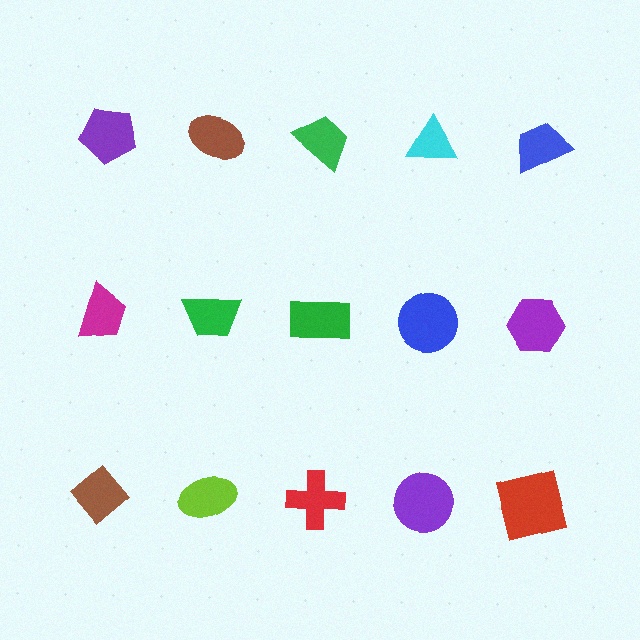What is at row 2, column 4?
A blue circle.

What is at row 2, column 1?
A magenta trapezoid.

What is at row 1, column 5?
A blue trapezoid.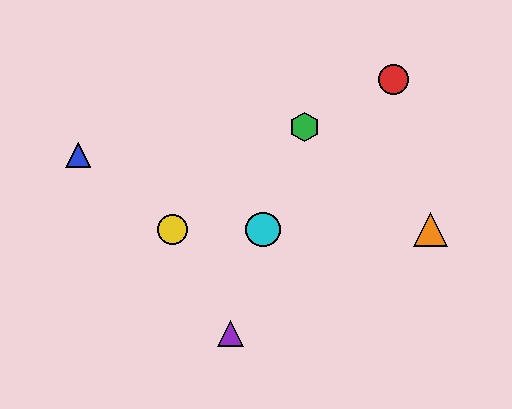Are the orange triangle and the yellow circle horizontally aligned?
Yes, both are at y≈229.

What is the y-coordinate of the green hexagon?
The green hexagon is at y≈127.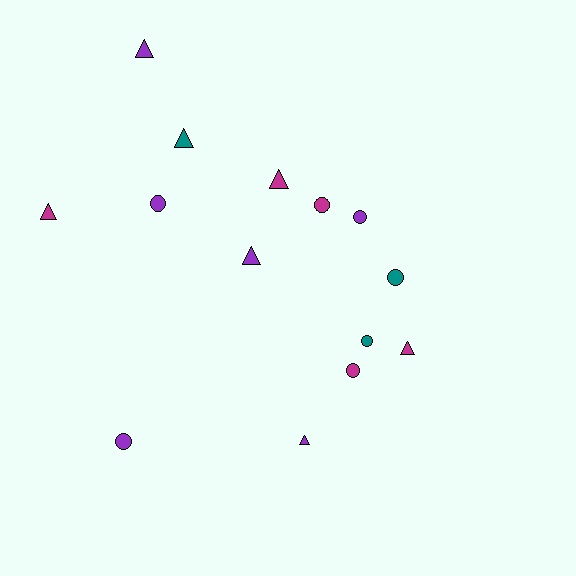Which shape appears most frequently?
Circle, with 7 objects.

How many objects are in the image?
There are 14 objects.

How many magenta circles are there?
There are 2 magenta circles.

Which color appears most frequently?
Purple, with 6 objects.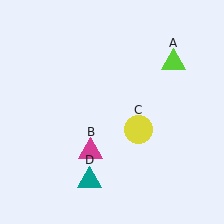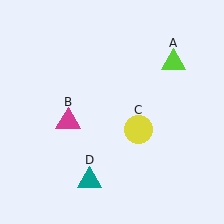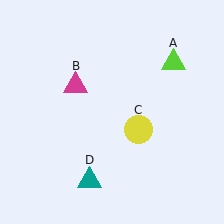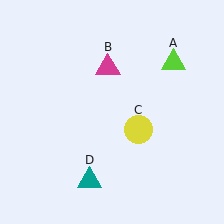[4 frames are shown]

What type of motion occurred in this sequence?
The magenta triangle (object B) rotated clockwise around the center of the scene.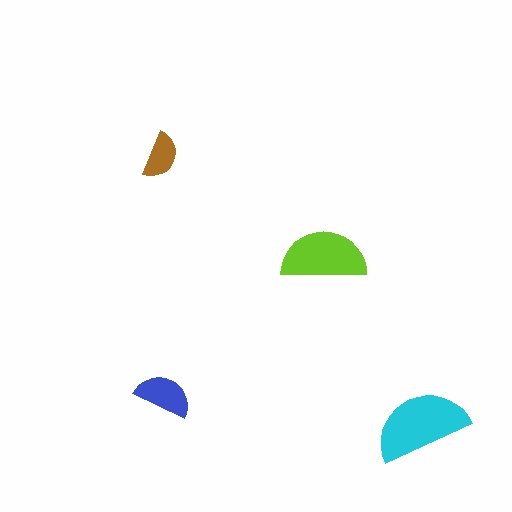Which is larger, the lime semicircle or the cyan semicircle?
The cyan one.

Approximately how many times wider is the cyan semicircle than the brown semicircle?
About 2 times wider.